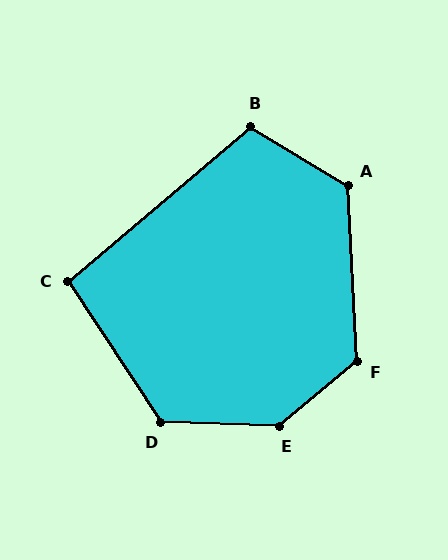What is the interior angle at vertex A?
Approximately 124 degrees (obtuse).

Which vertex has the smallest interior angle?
C, at approximately 97 degrees.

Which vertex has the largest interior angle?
E, at approximately 139 degrees.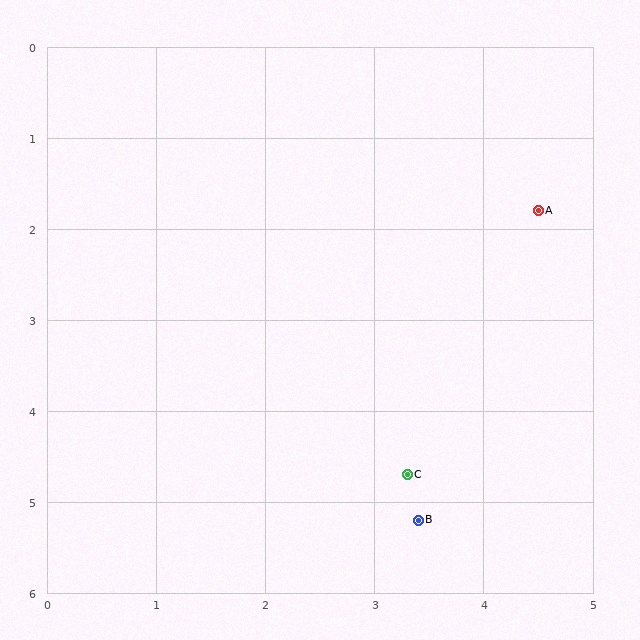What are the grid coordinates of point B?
Point B is at approximately (3.4, 5.2).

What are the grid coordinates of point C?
Point C is at approximately (3.3, 4.7).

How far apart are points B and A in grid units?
Points B and A are about 3.6 grid units apart.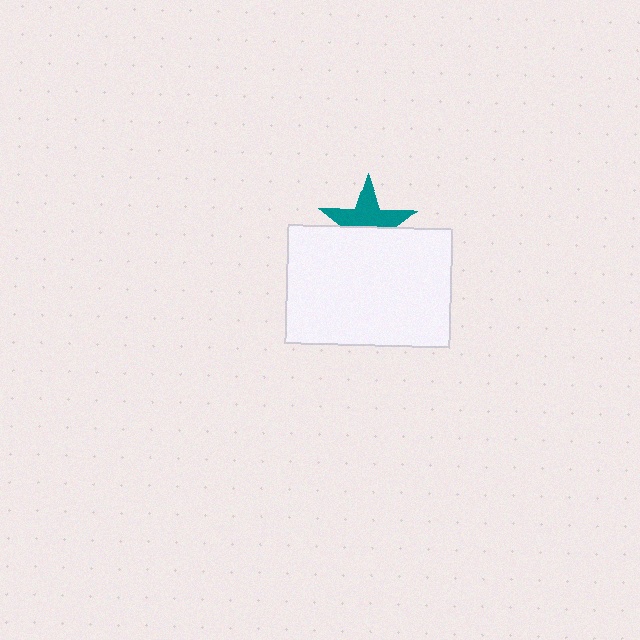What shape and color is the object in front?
The object in front is a white rectangle.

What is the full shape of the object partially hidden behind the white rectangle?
The partially hidden object is a teal star.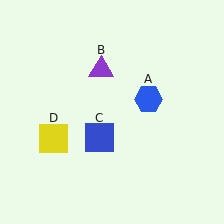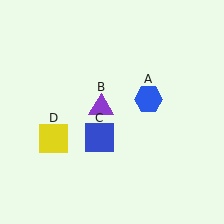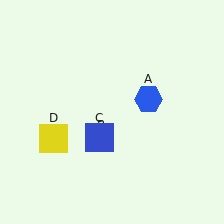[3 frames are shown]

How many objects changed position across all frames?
1 object changed position: purple triangle (object B).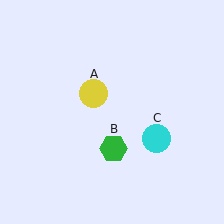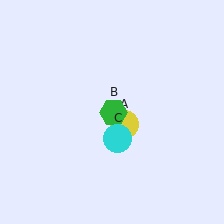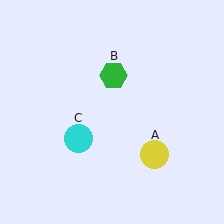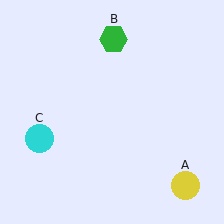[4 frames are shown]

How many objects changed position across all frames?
3 objects changed position: yellow circle (object A), green hexagon (object B), cyan circle (object C).